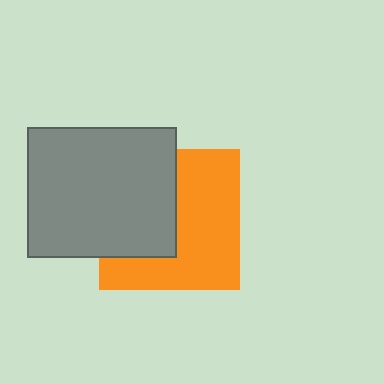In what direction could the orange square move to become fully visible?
The orange square could move right. That would shift it out from behind the gray rectangle entirely.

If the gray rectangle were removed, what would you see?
You would see the complete orange square.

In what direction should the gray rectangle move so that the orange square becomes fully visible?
The gray rectangle should move left. That is the shortest direction to clear the overlap and leave the orange square fully visible.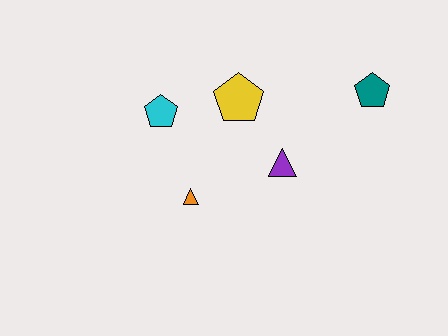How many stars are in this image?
There are no stars.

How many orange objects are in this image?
There is 1 orange object.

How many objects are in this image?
There are 5 objects.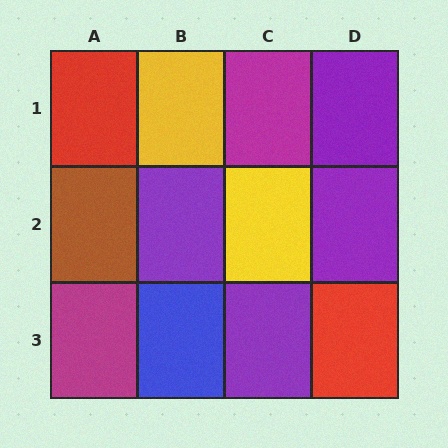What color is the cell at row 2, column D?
Purple.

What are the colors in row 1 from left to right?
Red, yellow, magenta, purple.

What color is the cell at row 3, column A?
Magenta.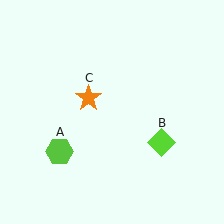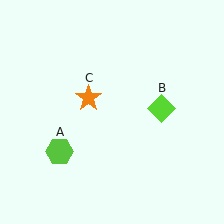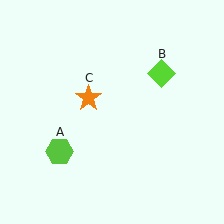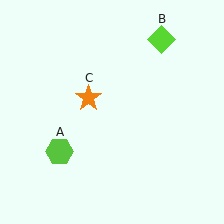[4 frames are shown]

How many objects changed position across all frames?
1 object changed position: lime diamond (object B).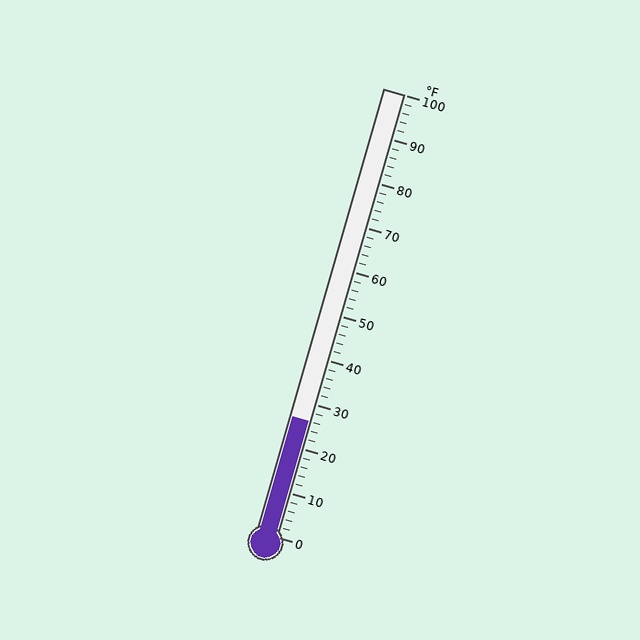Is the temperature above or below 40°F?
The temperature is below 40°F.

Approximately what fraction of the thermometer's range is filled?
The thermometer is filled to approximately 25% of its range.